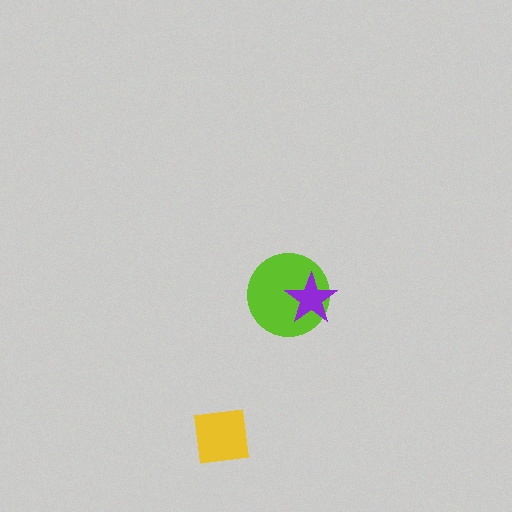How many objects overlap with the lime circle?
1 object overlaps with the lime circle.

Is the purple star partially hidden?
No, no other shape covers it.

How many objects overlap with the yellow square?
0 objects overlap with the yellow square.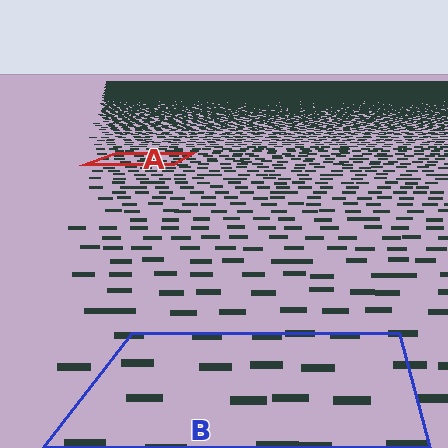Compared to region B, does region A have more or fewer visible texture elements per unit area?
Region A has more texture elements per unit area — they are packed more densely because it is farther away.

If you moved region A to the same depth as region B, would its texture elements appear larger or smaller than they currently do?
They would appear larger. At a closer depth, the same texture elements are projected at a bigger on-screen size.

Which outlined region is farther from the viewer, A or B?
Region A is farther from the viewer — the texture elements inside it appear smaller and more densely packed.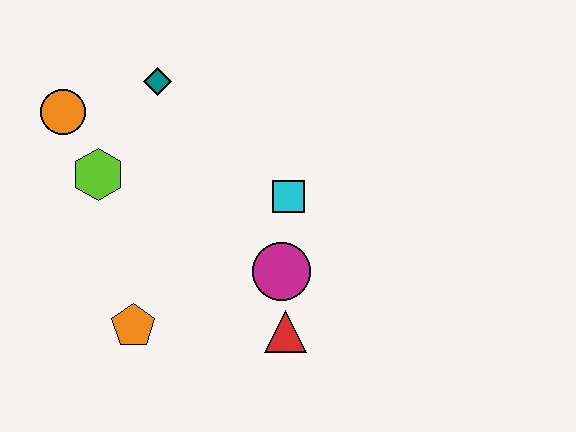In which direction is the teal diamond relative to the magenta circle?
The teal diamond is above the magenta circle.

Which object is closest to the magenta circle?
The red triangle is closest to the magenta circle.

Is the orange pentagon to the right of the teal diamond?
No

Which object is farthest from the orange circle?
The red triangle is farthest from the orange circle.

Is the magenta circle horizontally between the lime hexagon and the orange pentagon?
No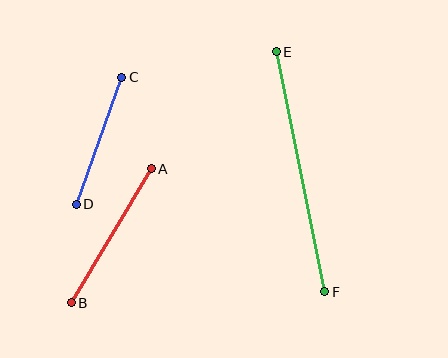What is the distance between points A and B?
The distance is approximately 156 pixels.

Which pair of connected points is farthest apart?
Points E and F are farthest apart.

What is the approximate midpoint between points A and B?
The midpoint is at approximately (111, 236) pixels.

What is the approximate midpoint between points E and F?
The midpoint is at approximately (301, 172) pixels.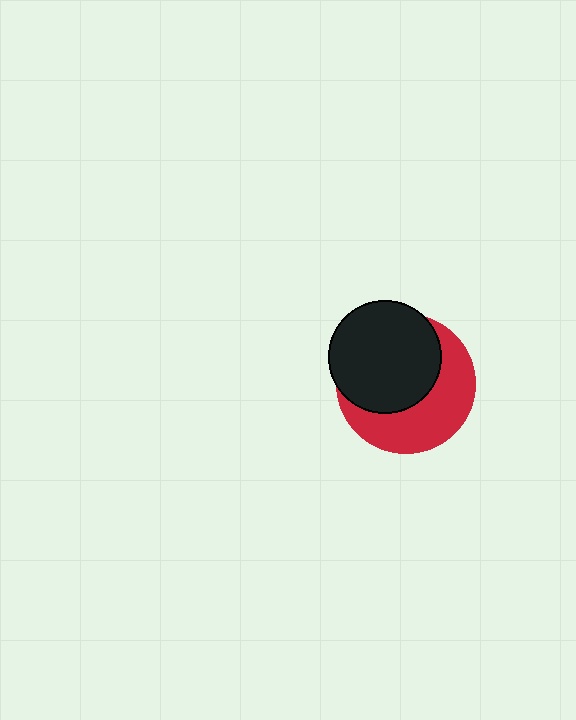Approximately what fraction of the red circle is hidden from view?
Roughly 53% of the red circle is hidden behind the black circle.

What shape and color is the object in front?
The object in front is a black circle.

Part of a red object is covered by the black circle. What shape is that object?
It is a circle.